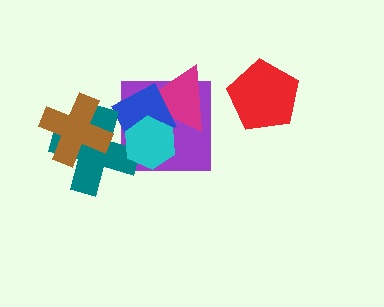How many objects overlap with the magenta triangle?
3 objects overlap with the magenta triangle.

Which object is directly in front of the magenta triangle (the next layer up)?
The blue diamond is directly in front of the magenta triangle.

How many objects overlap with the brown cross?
1 object overlaps with the brown cross.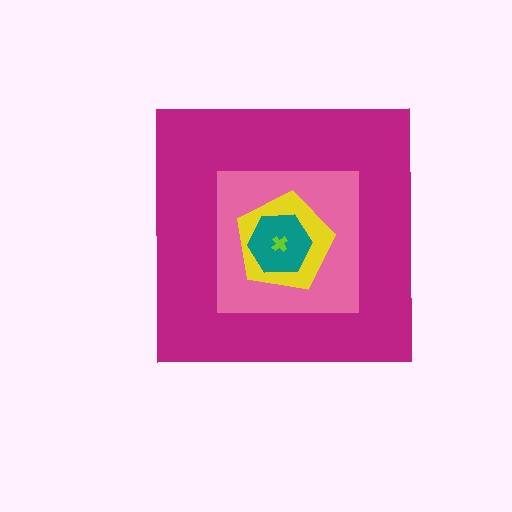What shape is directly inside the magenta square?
The pink square.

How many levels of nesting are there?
5.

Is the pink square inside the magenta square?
Yes.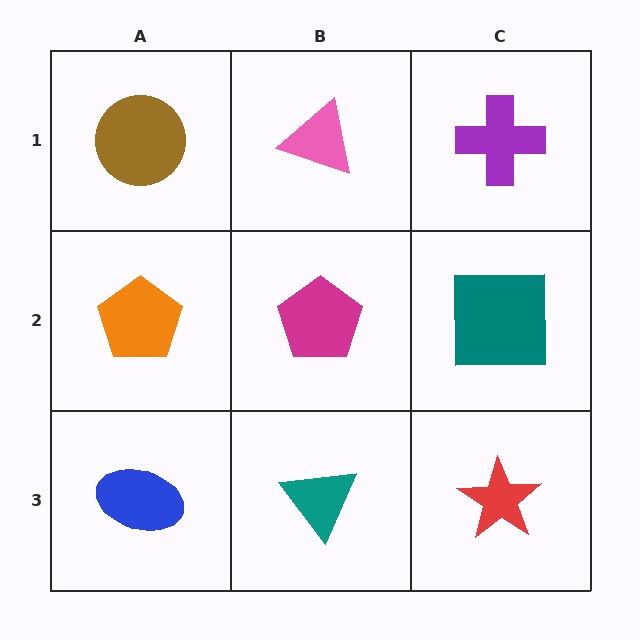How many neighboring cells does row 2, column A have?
3.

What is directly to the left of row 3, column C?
A teal triangle.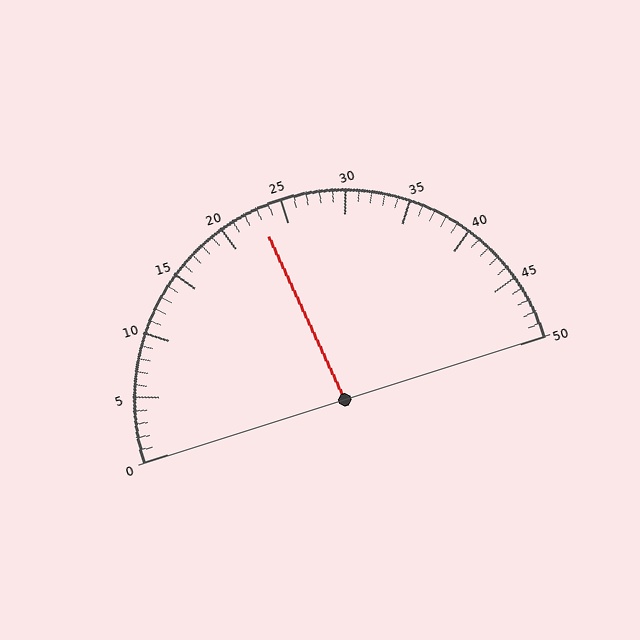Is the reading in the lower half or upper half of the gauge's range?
The reading is in the lower half of the range (0 to 50).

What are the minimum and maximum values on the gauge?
The gauge ranges from 0 to 50.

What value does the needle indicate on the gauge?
The needle indicates approximately 23.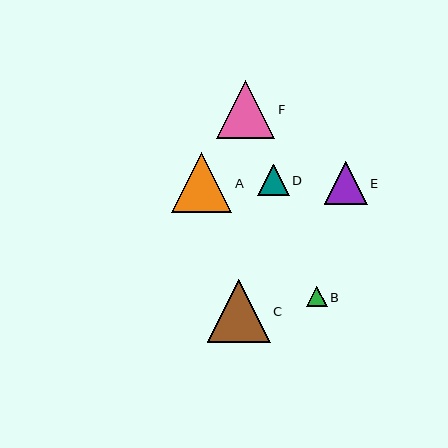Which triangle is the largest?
Triangle C is the largest with a size of approximately 63 pixels.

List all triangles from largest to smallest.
From largest to smallest: C, A, F, E, D, B.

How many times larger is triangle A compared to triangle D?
Triangle A is approximately 1.9 times the size of triangle D.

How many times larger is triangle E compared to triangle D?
Triangle E is approximately 1.4 times the size of triangle D.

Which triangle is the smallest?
Triangle B is the smallest with a size of approximately 20 pixels.